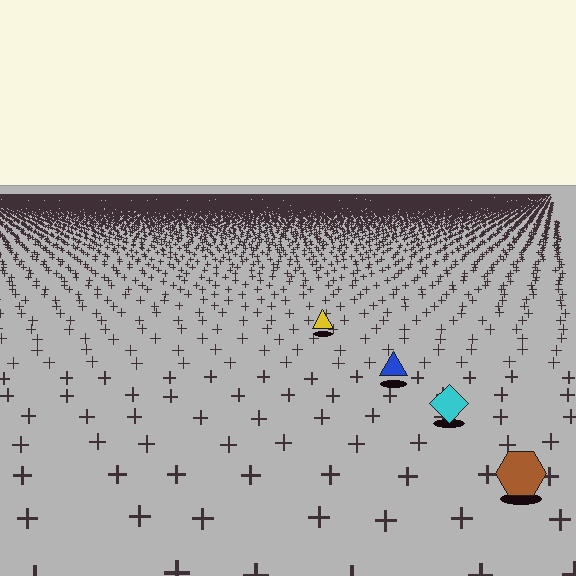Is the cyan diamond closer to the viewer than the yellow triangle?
Yes. The cyan diamond is closer — you can tell from the texture gradient: the ground texture is coarser near it.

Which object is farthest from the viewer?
The yellow triangle is farthest from the viewer. It appears smaller and the ground texture around it is denser.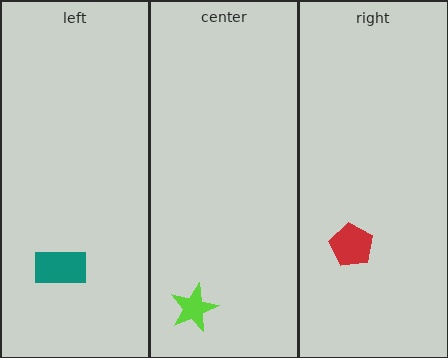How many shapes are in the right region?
1.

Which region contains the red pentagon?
The right region.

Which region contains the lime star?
The center region.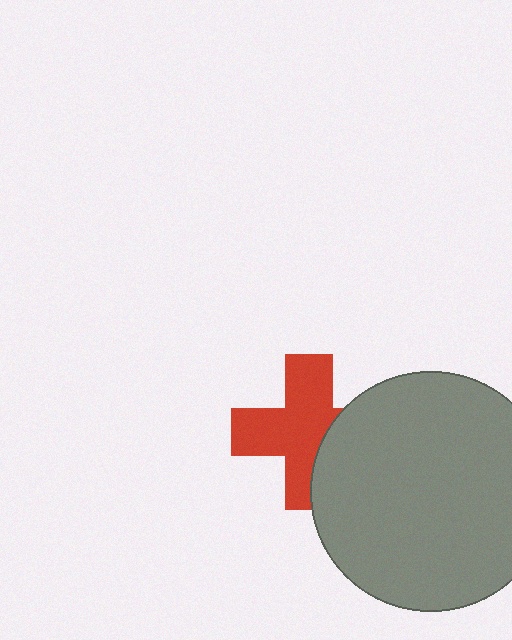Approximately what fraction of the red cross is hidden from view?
Roughly 32% of the red cross is hidden behind the gray circle.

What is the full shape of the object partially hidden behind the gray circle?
The partially hidden object is a red cross.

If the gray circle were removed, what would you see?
You would see the complete red cross.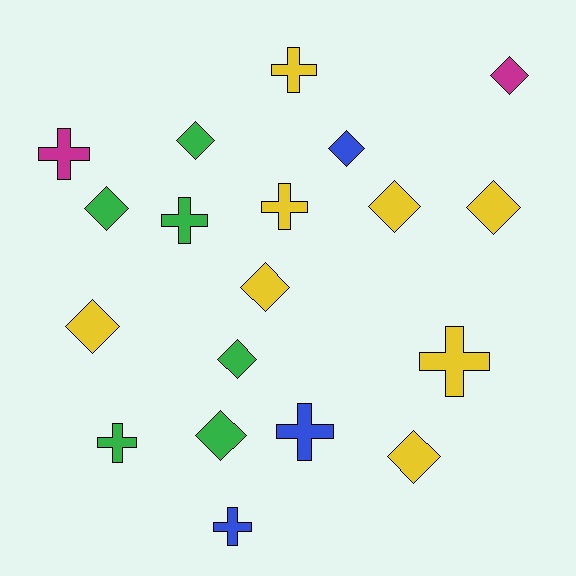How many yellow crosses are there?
There are 3 yellow crosses.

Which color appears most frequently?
Yellow, with 8 objects.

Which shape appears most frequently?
Diamond, with 11 objects.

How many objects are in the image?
There are 19 objects.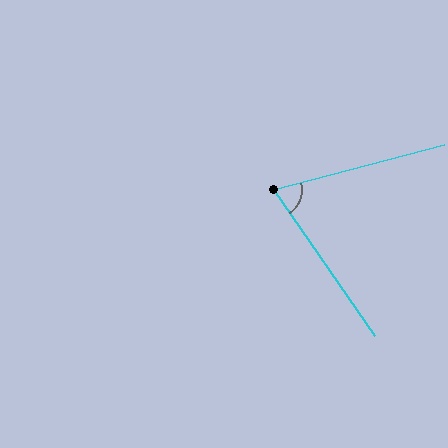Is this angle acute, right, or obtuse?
It is acute.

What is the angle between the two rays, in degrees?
Approximately 70 degrees.